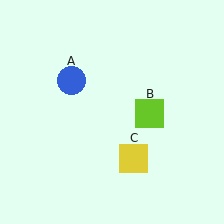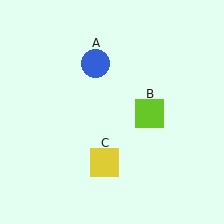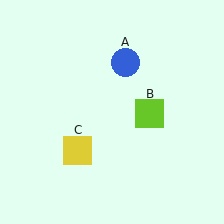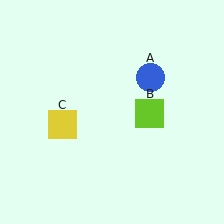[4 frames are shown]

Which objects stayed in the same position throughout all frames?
Lime square (object B) remained stationary.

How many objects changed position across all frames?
2 objects changed position: blue circle (object A), yellow square (object C).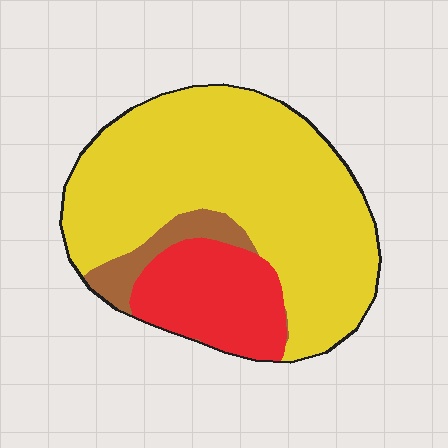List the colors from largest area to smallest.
From largest to smallest: yellow, red, brown.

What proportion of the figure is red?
Red takes up less than a quarter of the figure.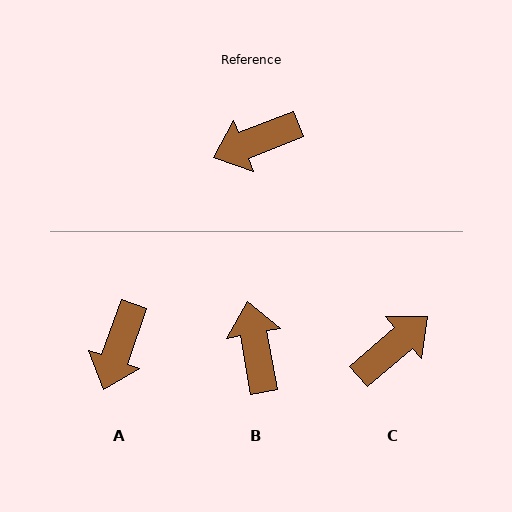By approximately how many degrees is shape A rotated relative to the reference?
Approximately 49 degrees counter-clockwise.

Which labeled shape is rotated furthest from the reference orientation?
C, about 161 degrees away.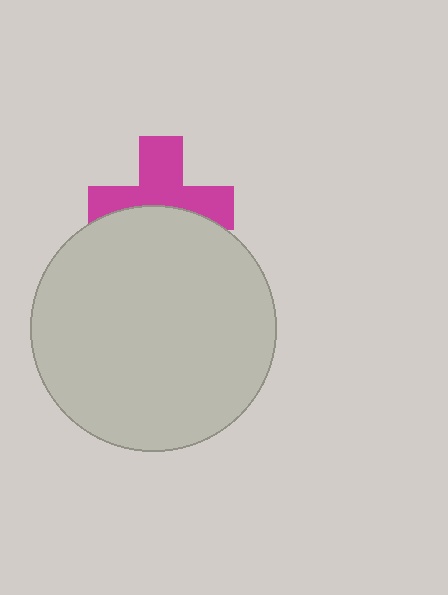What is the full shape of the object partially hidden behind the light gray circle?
The partially hidden object is a magenta cross.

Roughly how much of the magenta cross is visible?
About half of it is visible (roughly 57%).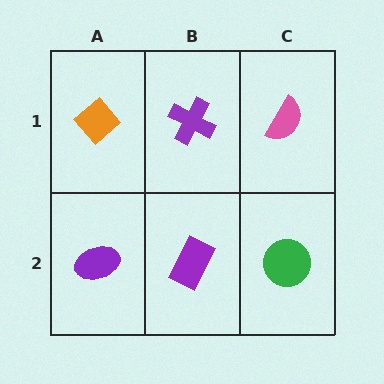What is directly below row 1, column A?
A purple ellipse.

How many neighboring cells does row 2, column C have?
2.